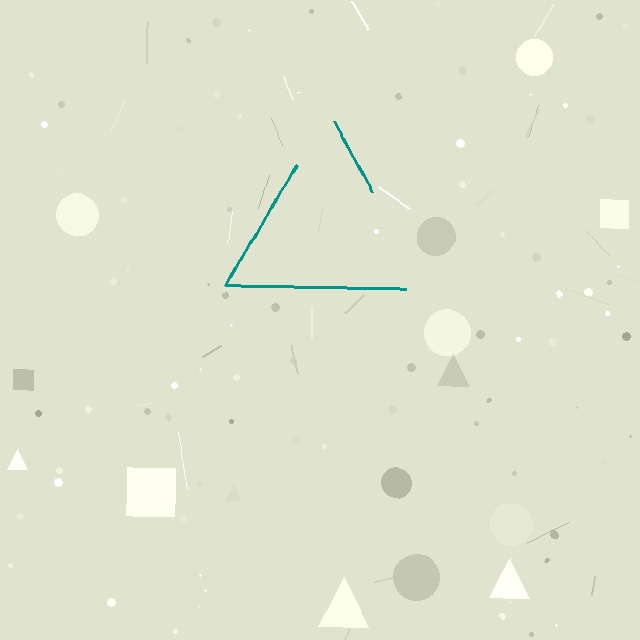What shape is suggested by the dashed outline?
The dashed outline suggests a triangle.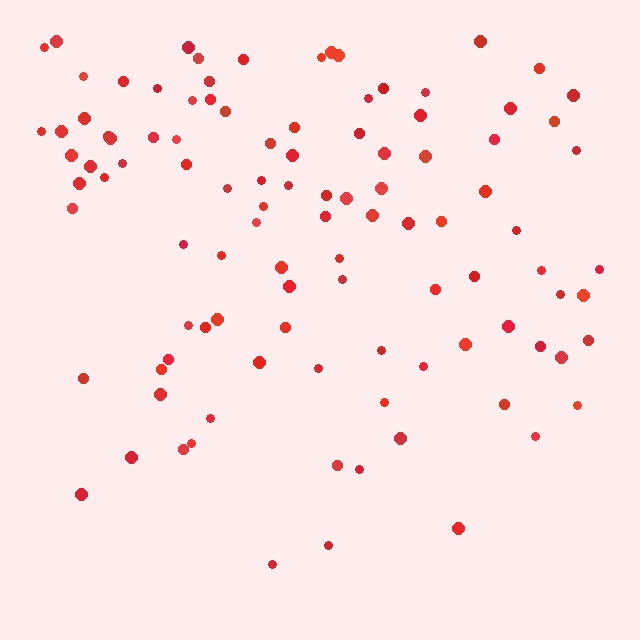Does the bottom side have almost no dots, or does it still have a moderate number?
Still a moderate number, just noticeably fewer than the top.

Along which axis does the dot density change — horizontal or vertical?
Vertical.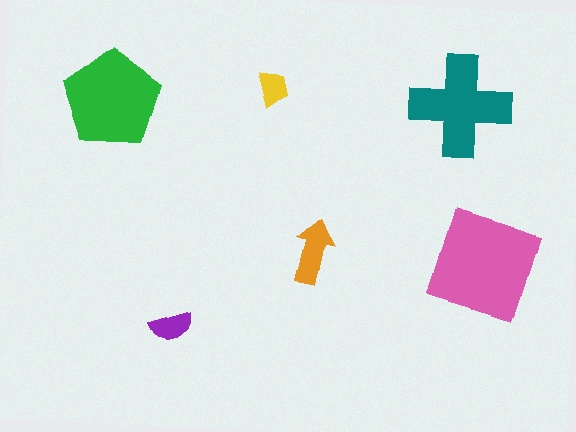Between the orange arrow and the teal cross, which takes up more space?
The teal cross.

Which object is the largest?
The pink square.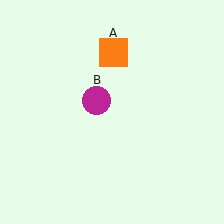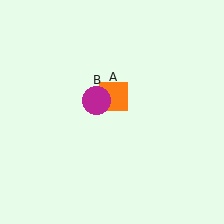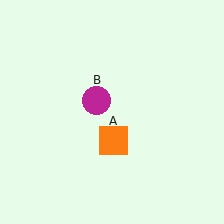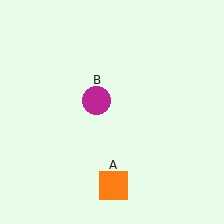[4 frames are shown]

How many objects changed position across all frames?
1 object changed position: orange square (object A).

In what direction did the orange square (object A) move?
The orange square (object A) moved down.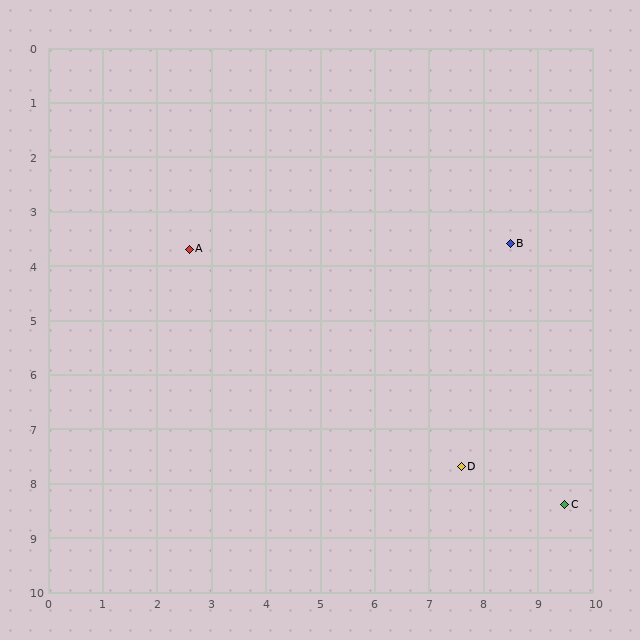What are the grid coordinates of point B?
Point B is at approximately (8.5, 3.6).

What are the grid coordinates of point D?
Point D is at approximately (7.6, 7.7).